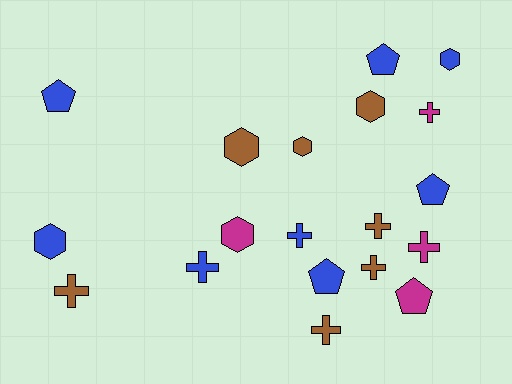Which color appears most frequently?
Blue, with 8 objects.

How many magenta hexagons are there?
There is 1 magenta hexagon.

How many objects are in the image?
There are 19 objects.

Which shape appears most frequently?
Cross, with 8 objects.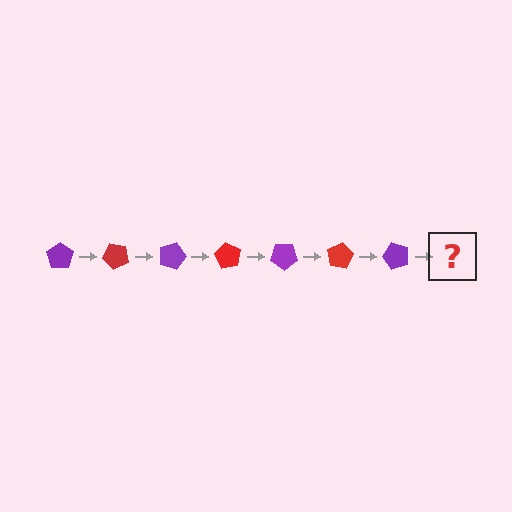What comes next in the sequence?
The next element should be a red pentagon, rotated 315 degrees from the start.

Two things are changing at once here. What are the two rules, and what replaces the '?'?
The two rules are that it rotates 45 degrees each step and the color cycles through purple and red. The '?' should be a red pentagon, rotated 315 degrees from the start.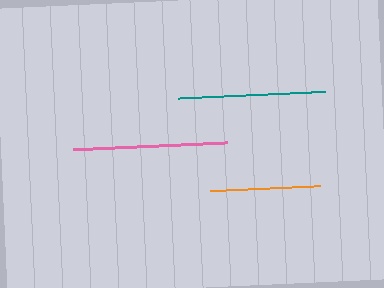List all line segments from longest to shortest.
From longest to shortest: pink, teal, orange.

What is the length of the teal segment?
The teal segment is approximately 148 pixels long.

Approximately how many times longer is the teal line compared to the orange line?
The teal line is approximately 1.3 times the length of the orange line.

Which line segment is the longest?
The pink line is the longest at approximately 153 pixels.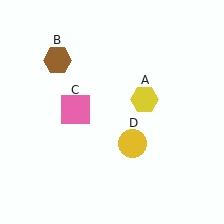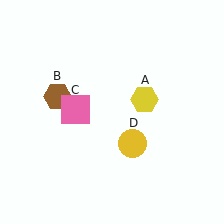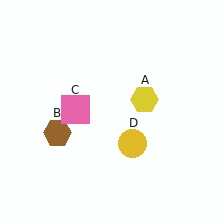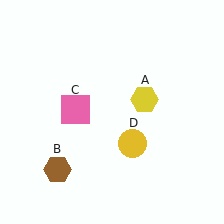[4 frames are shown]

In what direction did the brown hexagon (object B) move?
The brown hexagon (object B) moved down.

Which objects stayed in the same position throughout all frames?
Yellow hexagon (object A) and pink square (object C) and yellow circle (object D) remained stationary.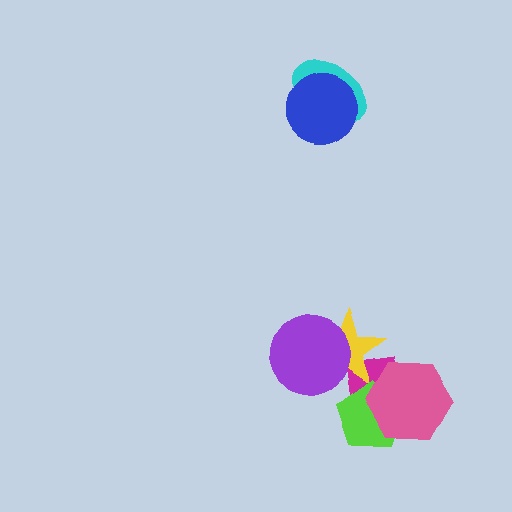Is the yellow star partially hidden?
Yes, it is partially covered by another shape.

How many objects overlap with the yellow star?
2 objects overlap with the yellow star.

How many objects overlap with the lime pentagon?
2 objects overlap with the lime pentagon.